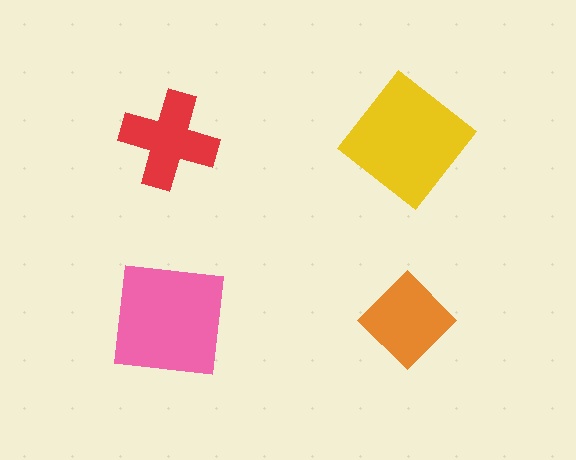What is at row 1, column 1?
A red cross.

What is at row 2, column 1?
A pink square.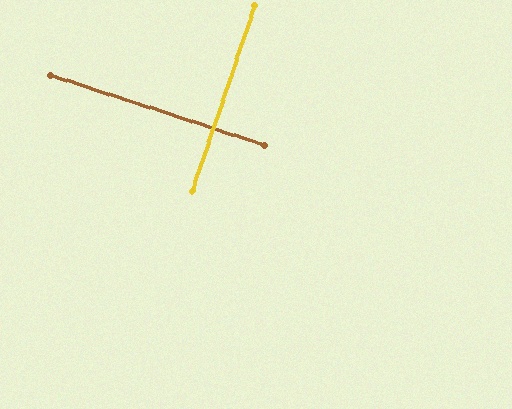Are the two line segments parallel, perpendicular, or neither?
Perpendicular — they meet at approximately 90°.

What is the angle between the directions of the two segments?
Approximately 90 degrees.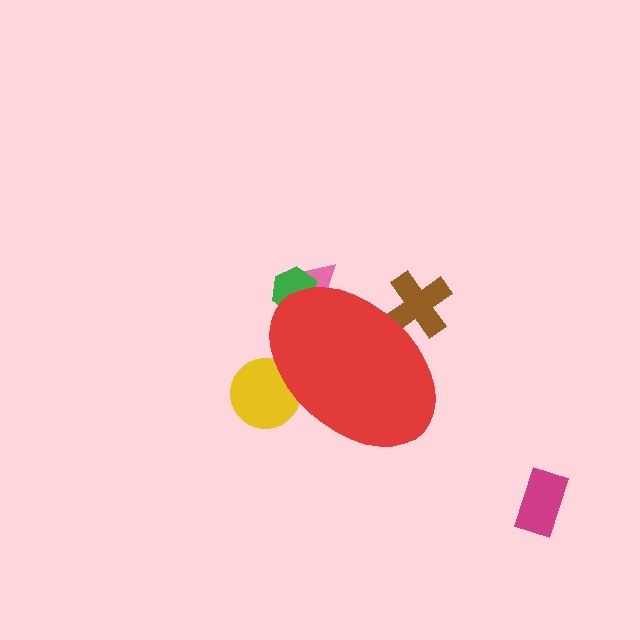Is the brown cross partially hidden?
Yes, the brown cross is partially hidden behind the red ellipse.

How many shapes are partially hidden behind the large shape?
4 shapes are partially hidden.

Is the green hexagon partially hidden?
Yes, the green hexagon is partially hidden behind the red ellipse.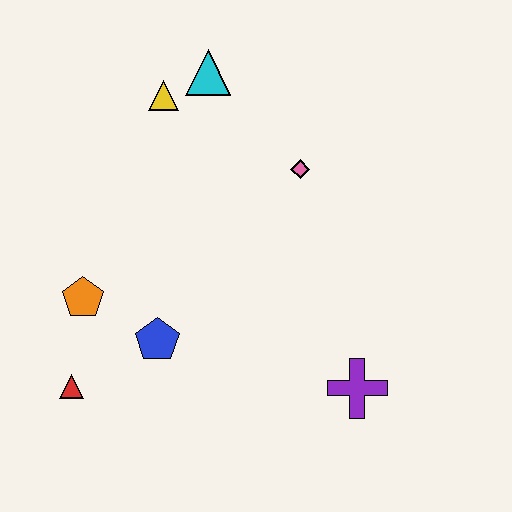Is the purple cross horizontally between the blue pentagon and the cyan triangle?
No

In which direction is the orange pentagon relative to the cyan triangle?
The orange pentagon is below the cyan triangle.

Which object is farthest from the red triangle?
The cyan triangle is farthest from the red triangle.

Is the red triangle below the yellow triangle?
Yes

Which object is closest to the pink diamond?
The cyan triangle is closest to the pink diamond.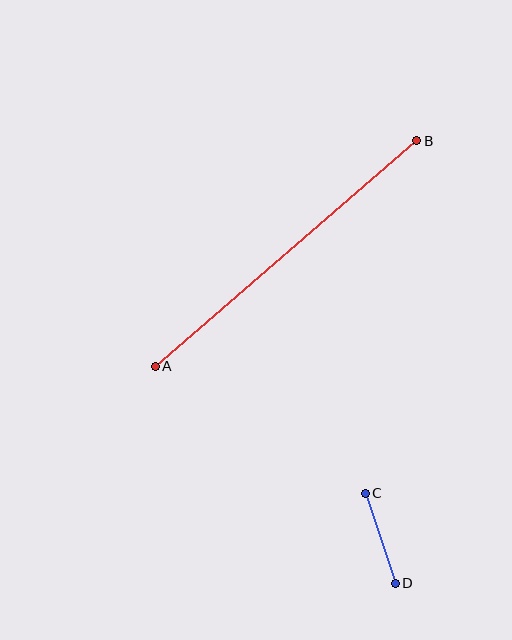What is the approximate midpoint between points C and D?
The midpoint is at approximately (380, 538) pixels.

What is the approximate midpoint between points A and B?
The midpoint is at approximately (286, 254) pixels.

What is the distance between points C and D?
The distance is approximately 95 pixels.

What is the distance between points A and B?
The distance is approximately 345 pixels.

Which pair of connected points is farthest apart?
Points A and B are farthest apart.